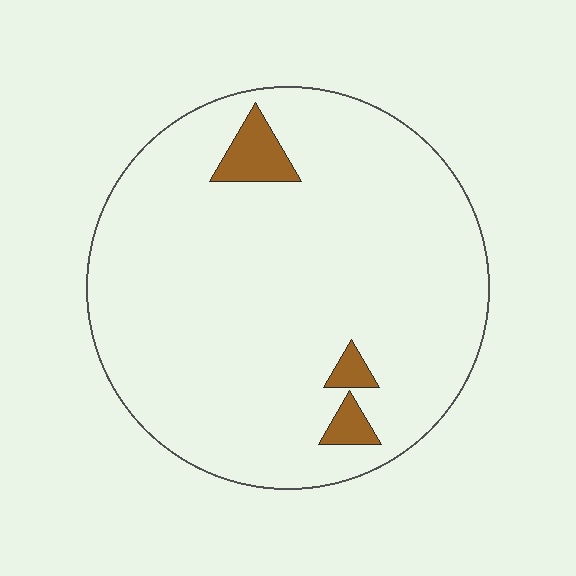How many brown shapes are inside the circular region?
3.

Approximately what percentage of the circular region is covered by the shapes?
Approximately 5%.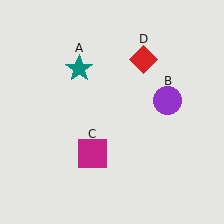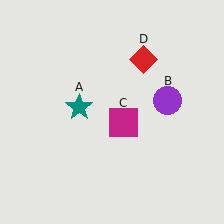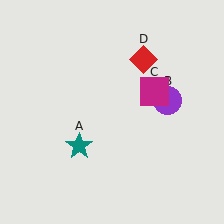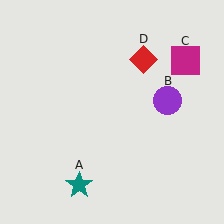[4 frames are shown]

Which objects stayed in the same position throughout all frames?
Purple circle (object B) and red diamond (object D) remained stationary.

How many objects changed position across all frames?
2 objects changed position: teal star (object A), magenta square (object C).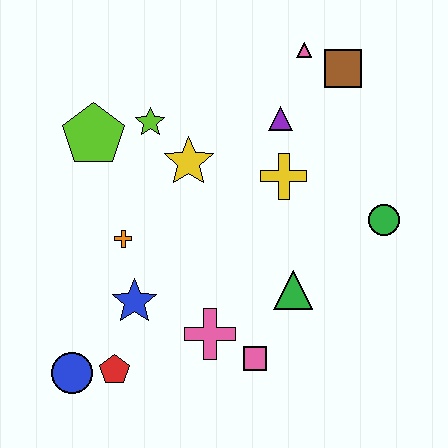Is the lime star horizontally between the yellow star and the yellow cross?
No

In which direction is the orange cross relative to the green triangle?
The orange cross is to the left of the green triangle.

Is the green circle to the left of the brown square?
No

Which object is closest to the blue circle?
The red pentagon is closest to the blue circle.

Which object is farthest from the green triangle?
The lime pentagon is farthest from the green triangle.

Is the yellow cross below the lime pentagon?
Yes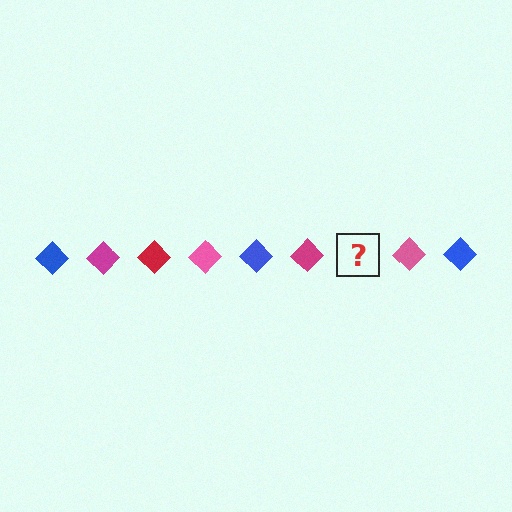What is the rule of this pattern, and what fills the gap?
The rule is that the pattern cycles through blue, magenta, red, pink diamonds. The gap should be filled with a red diamond.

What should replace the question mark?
The question mark should be replaced with a red diamond.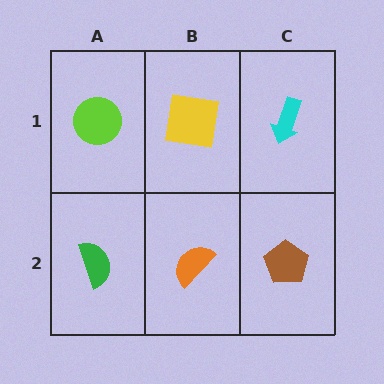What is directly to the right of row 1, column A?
A yellow square.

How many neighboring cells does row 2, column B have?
3.